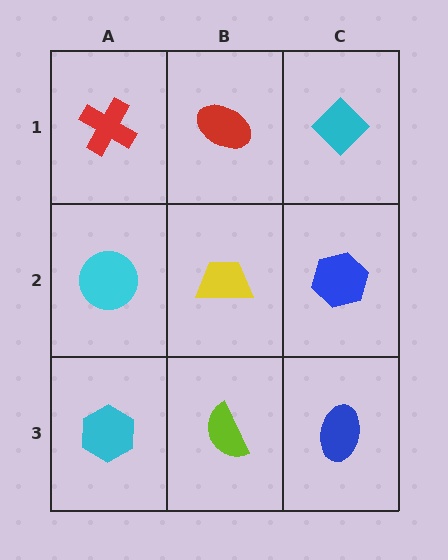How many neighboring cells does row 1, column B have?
3.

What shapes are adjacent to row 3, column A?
A cyan circle (row 2, column A), a lime semicircle (row 3, column B).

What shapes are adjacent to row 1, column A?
A cyan circle (row 2, column A), a red ellipse (row 1, column B).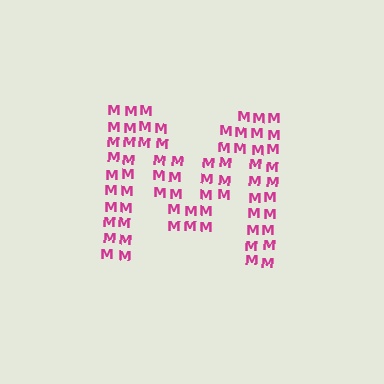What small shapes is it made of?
It is made of small letter M's.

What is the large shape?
The large shape is the letter M.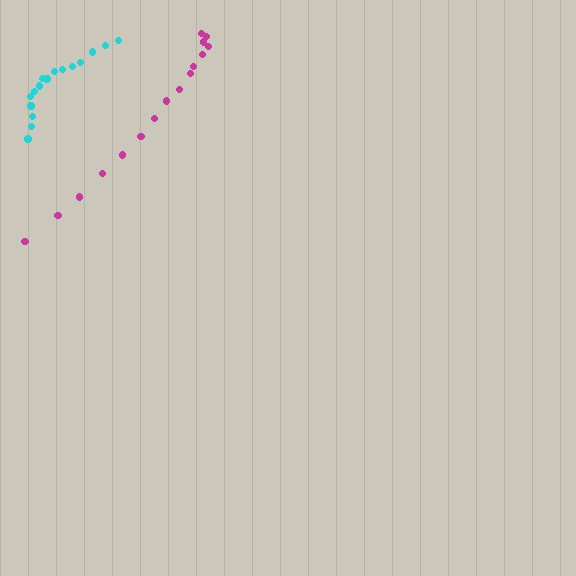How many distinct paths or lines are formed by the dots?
There are 2 distinct paths.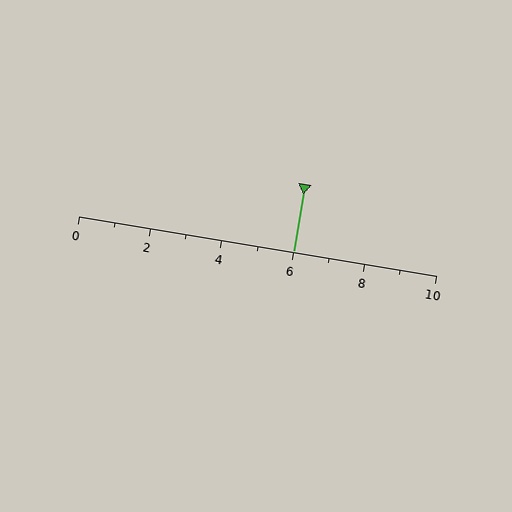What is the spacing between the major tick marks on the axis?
The major ticks are spaced 2 apart.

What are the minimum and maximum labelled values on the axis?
The axis runs from 0 to 10.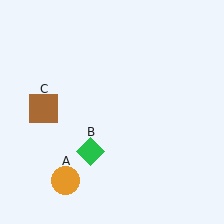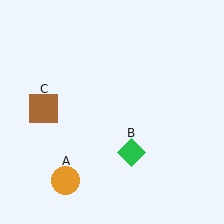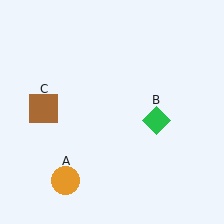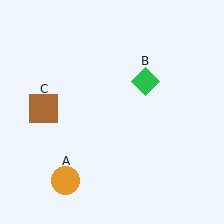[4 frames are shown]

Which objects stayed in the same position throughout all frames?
Orange circle (object A) and brown square (object C) remained stationary.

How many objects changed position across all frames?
1 object changed position: green diamond (object B).